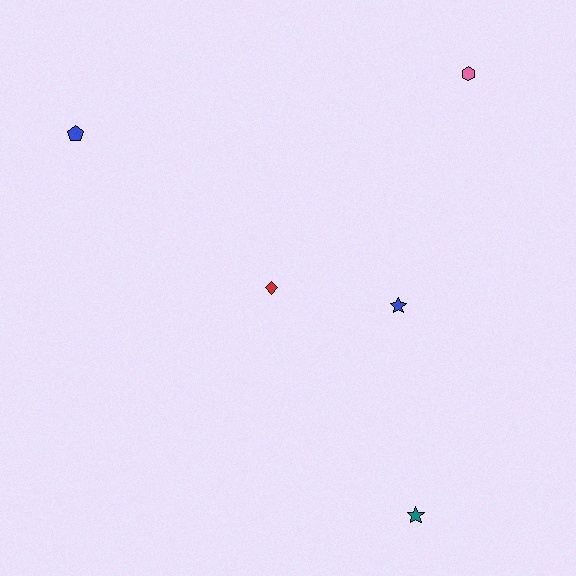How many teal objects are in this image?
There is 1 teal object.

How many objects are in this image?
There are 5 objects.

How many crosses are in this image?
There are no crosses.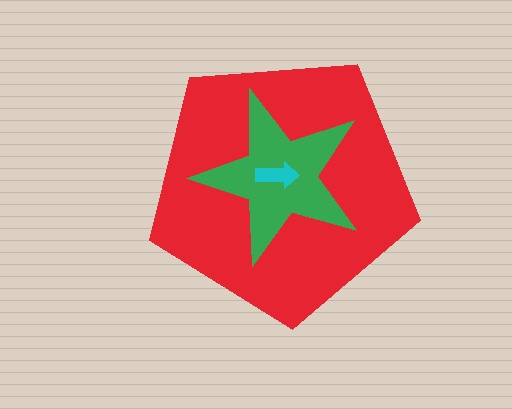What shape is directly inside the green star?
The cyan arrow.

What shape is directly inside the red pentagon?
The green star.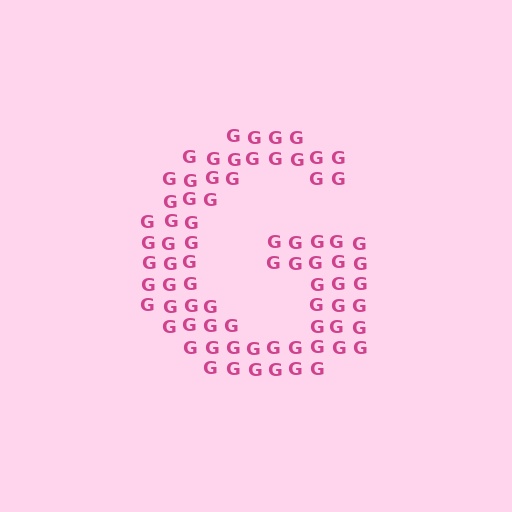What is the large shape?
The large shape is the letter G.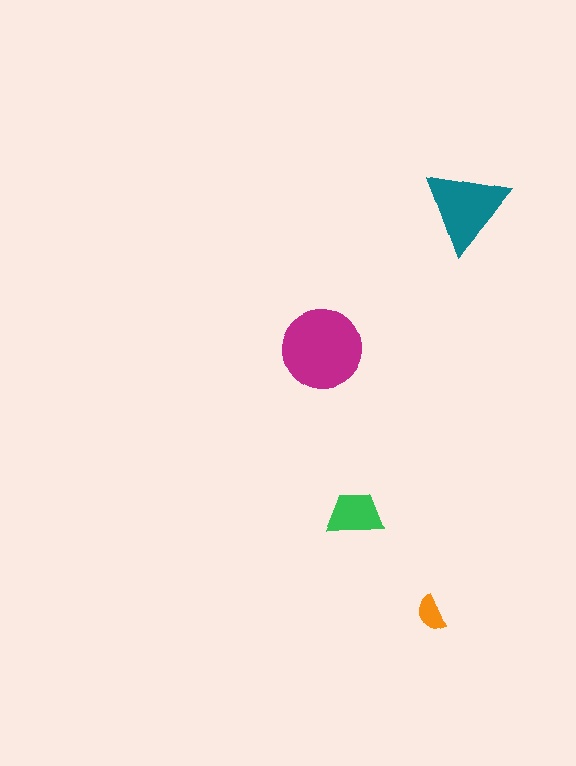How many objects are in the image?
There are 4 objects in the image.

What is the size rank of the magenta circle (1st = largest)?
1st.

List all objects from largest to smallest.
The magenta circle, the teal triangle, the green trapezoid, the orange semicircle.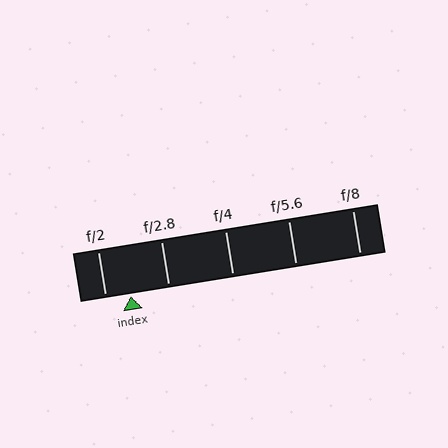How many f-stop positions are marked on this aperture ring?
There are 5 f-stop positions marked.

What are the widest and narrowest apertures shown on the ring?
The widest aperture shown is f/2 and the narrowest is f/8.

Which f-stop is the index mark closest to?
The index mark is closest to f/2.